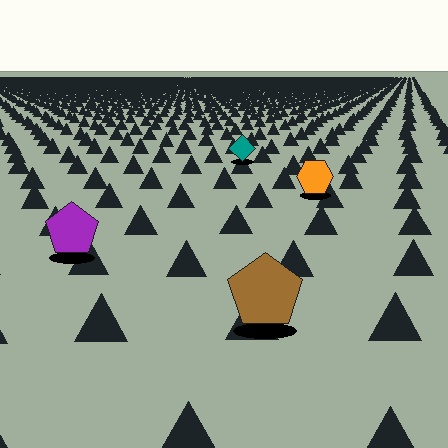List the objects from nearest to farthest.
From nearest to farthest: the brown pentagon, the purple pentagon, the orange hexagon, the teal diamond.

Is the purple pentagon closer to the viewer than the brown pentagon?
No. The brown pentagon is closer — you can tell from the texture gradient: the ground texture is coarser near it.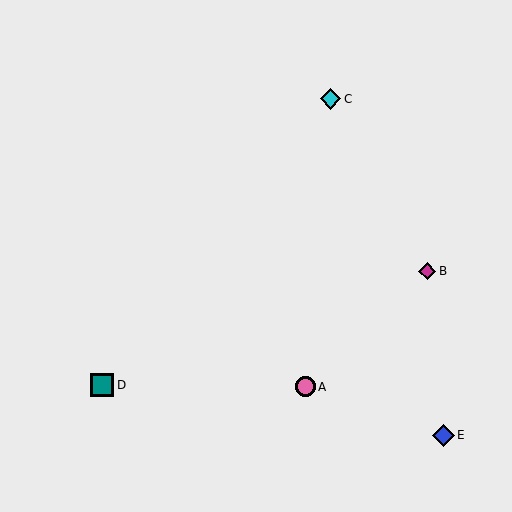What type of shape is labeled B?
Shape B is a magenta diamond.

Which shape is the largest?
The teal square (labeled D) is the largest.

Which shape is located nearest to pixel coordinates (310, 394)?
The pink circle (labeled A) at (305, 387) is nearest to that location.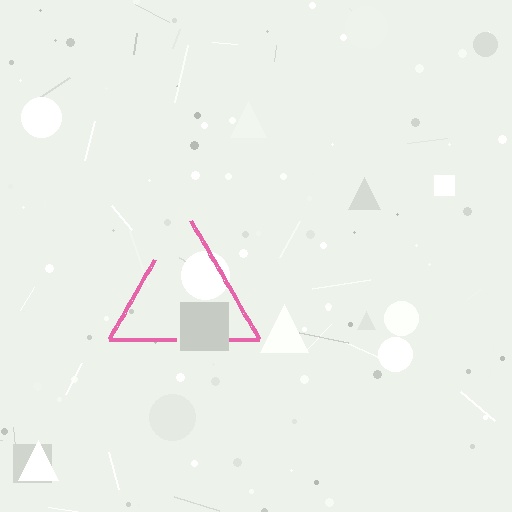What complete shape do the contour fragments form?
The contour fragments form a triangle.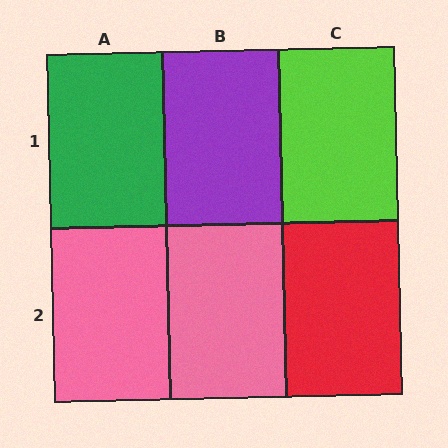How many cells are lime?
1 cell is lime.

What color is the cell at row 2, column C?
Red.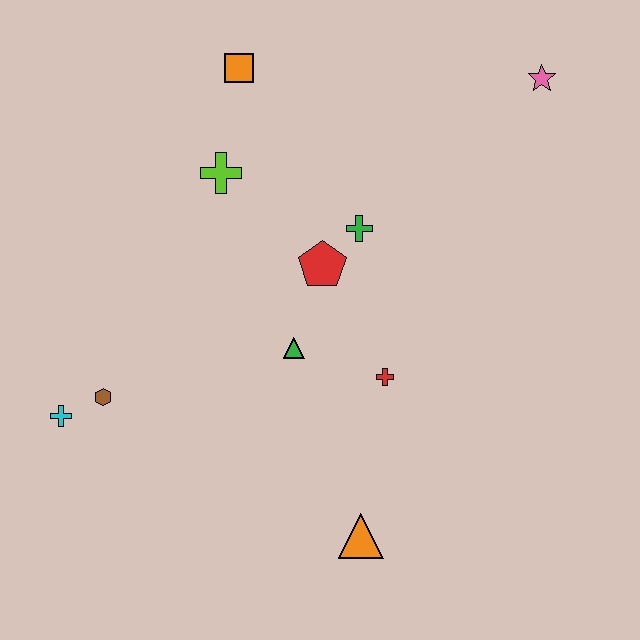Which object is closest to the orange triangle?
The red cross is closest to the orange triangle.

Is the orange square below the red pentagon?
No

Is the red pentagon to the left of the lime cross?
No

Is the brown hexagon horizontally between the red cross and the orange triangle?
No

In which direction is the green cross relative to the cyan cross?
The green cross is to the right of the cyan cross.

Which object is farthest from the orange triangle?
The pink star is farthest from the orange triangle.